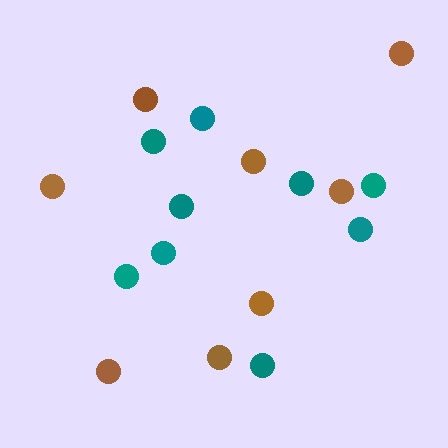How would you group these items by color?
There are 2 groups: one group of teal circles (9) and one group of brown circles (8).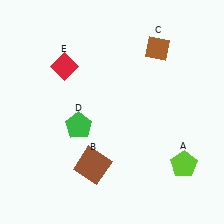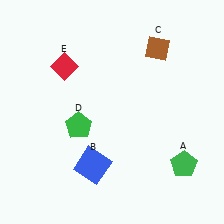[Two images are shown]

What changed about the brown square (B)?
In Image 1, B is brown. In Image 2, it changed to blue.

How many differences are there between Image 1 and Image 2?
There are 2 differences between the two images.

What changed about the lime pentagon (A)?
In Image 1, A is lime. In Image 2, it changed to green.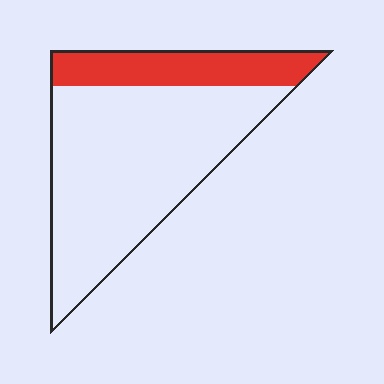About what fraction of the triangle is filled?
About one quarter (1/4).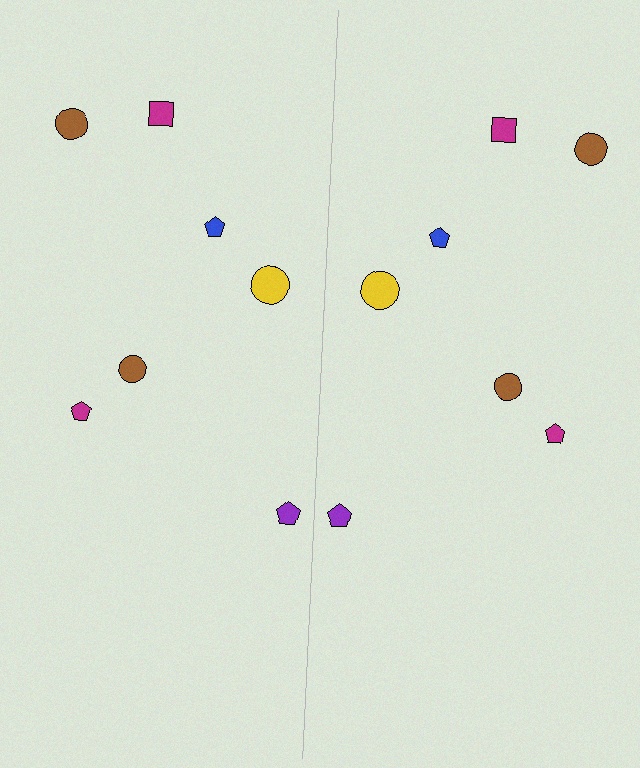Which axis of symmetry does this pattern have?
The pattern has a vertical axis of symmetry running through the center of the image.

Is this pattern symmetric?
Yes, this pattern has bilateral (reflection) symmetry.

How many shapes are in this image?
There are 14 shapes in this image.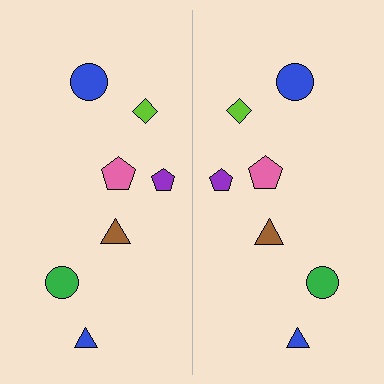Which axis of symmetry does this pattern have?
The pattern has a vertical axis of symmetry running through the center of the image.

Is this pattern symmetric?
Yes, this pattern has bilateral (reflection) symmetry.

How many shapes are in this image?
There are 14 shapes in this image.